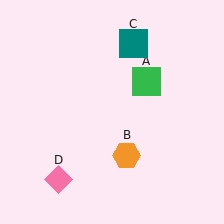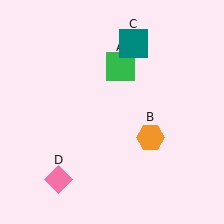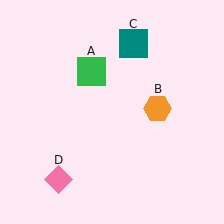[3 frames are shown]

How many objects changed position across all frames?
2 objects changed position: green square (object A), orange hexagon (object B).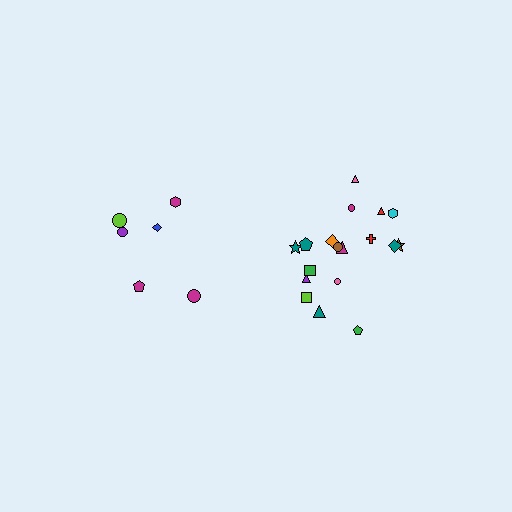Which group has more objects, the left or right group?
The right group.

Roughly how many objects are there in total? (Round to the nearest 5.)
Roughly 25 objects in total.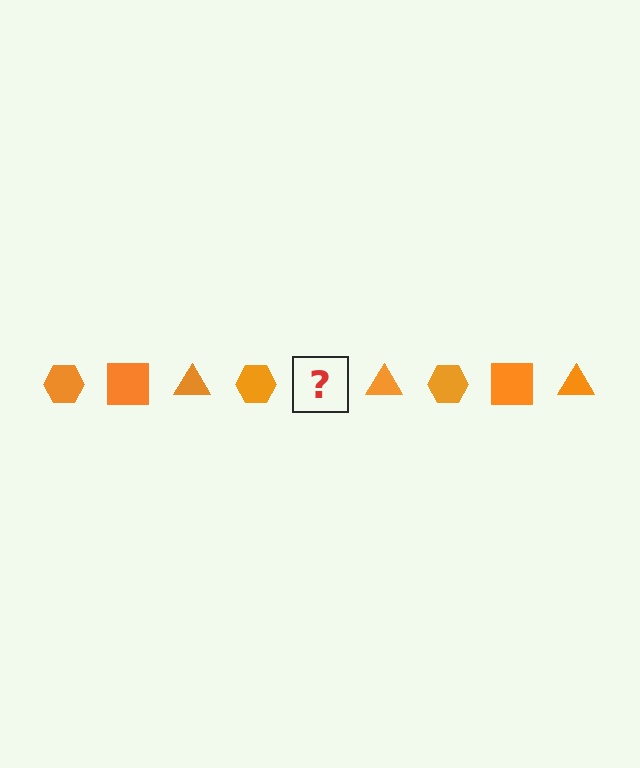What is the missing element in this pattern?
The missing element is an orange square.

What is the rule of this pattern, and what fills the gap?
The rule is that the pattern cycles through hexagon, square, triangle shapes in orange. The gap should be filled with an orange square.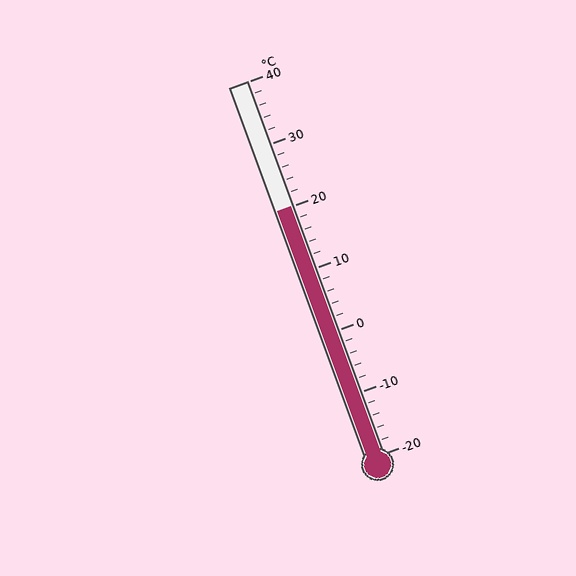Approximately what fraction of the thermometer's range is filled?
The thermometer is filled to approximately 65% of its range.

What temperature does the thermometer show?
The thermometer shows approximately 20°C.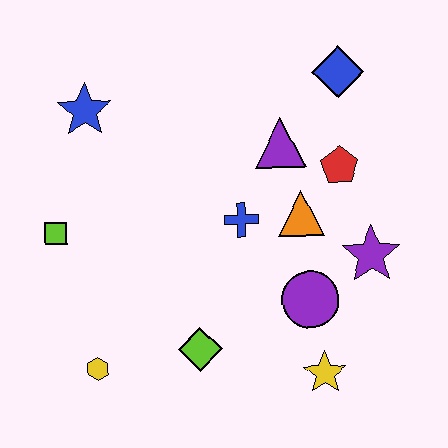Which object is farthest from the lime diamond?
The blue diamond is farthest from the lime diamond.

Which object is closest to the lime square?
The blue star is closest to the lime square.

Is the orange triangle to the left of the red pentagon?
Yes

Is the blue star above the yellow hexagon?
Yes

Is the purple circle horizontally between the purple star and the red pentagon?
No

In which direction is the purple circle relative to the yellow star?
The purple circle is above the yellow star.